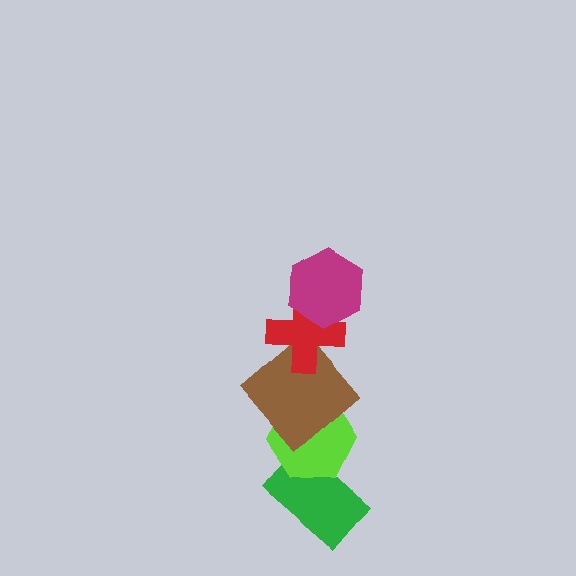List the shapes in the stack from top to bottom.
From top to bottom: the magenta hexagon, the red cross, the brown diamond, the lime hexagon, the green rectangle.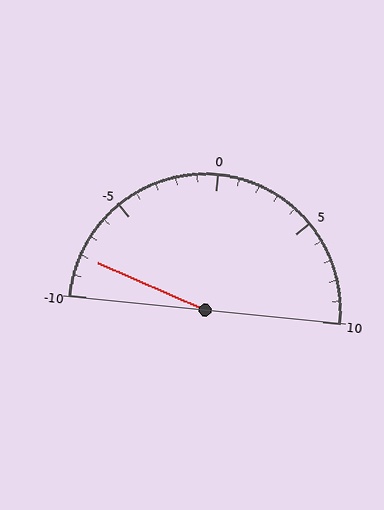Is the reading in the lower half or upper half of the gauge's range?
The reading is in the lower half of the range (-10 to 10).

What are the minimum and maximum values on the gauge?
The gauge ranges from -10 to 10.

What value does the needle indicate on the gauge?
The needle indicates approximately -8.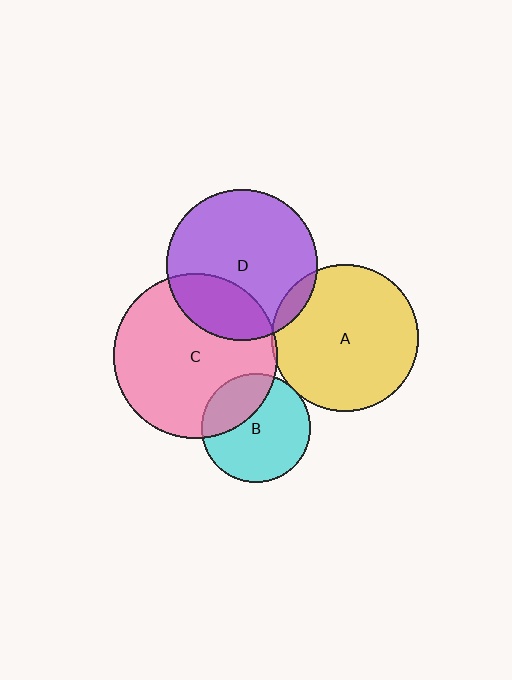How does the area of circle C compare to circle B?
Approximately 2.3 times.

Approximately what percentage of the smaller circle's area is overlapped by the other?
Approximately 5%.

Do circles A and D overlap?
Yes.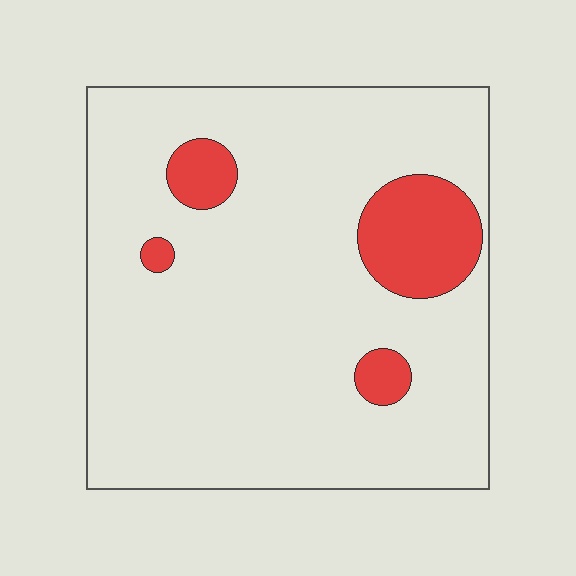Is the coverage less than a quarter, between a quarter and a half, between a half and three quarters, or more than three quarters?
Less than a quarter.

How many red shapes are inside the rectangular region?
4.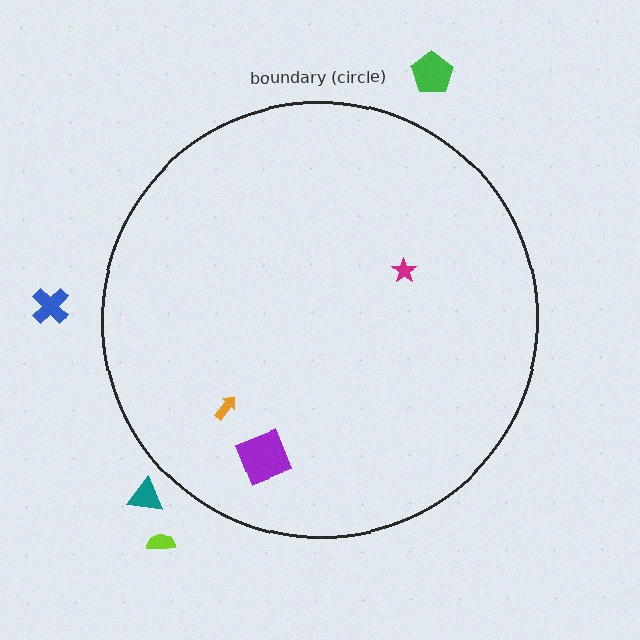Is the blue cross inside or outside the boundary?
Outside.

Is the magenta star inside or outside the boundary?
Inside.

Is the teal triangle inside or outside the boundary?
Outside.